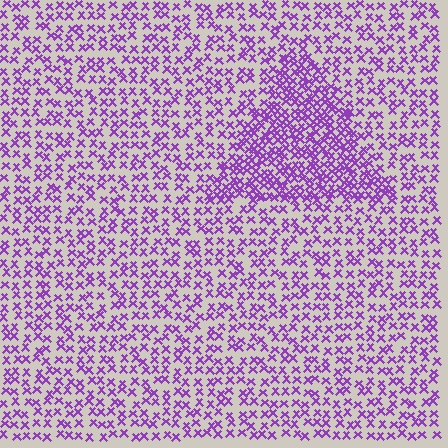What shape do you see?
I see a triangle.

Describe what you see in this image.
The image contains small purple elements arranged at two different densities. A triangle-shaped region is visible where the elements are more densely packed than the surrounding area.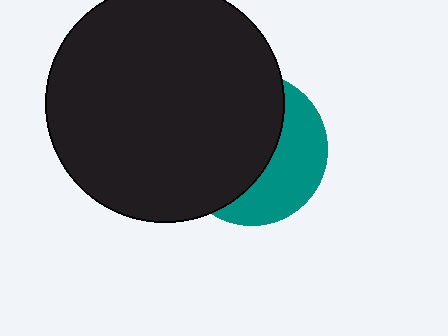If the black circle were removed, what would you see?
You would see the complete teal circle.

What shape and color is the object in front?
The object in front is a black circle.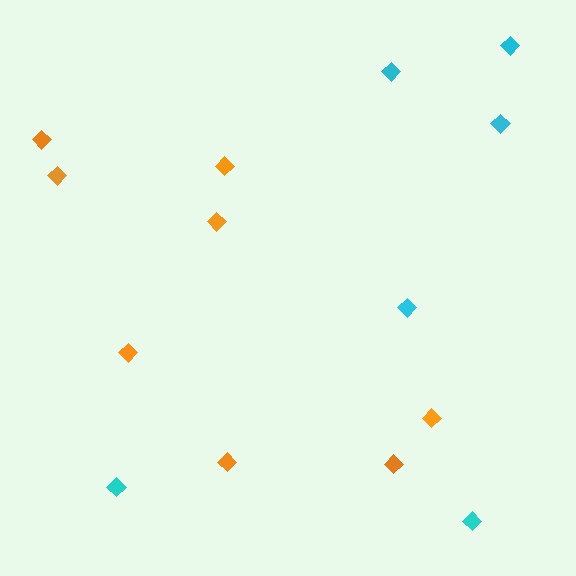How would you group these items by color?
There are 2 groups: one group of orange diamonds (8) and one group of cyan diamonds (6).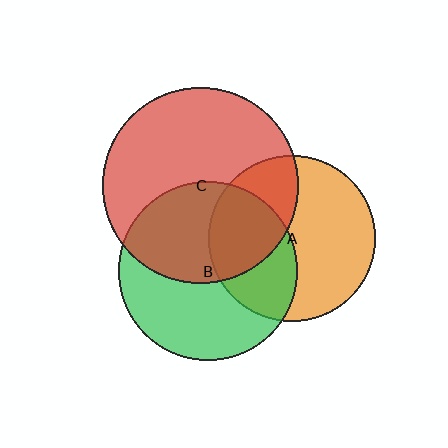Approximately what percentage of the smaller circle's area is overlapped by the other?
Approximately 40%.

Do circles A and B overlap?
Yes.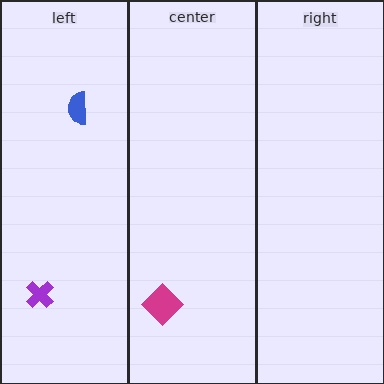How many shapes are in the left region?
2.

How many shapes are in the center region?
1.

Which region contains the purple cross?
The left region.